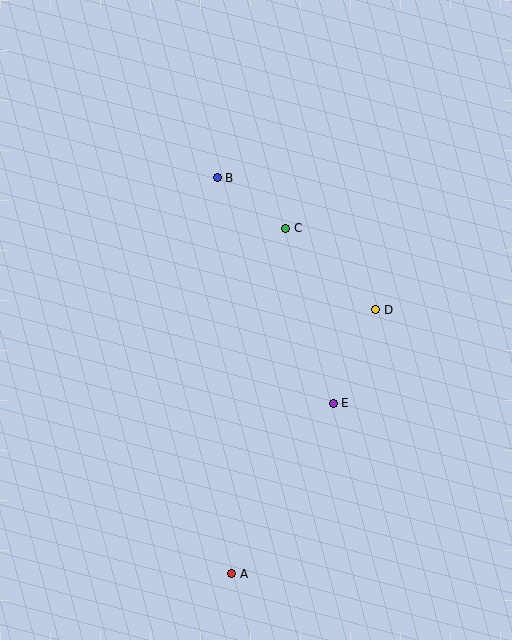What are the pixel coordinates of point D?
Point D is at (376, 310).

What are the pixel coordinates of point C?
Point C is at (286, 228).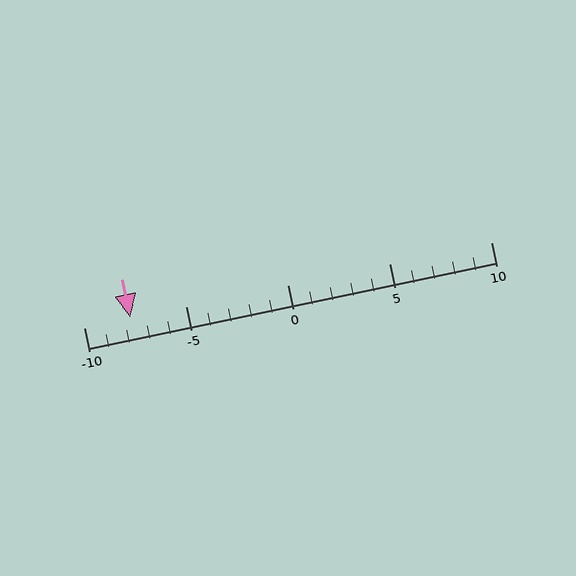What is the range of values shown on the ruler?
The ruler shows values from -10 to 10.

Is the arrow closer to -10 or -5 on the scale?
The arrow is closer to -10.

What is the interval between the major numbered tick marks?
The major tick marks are spaced 5 units apart.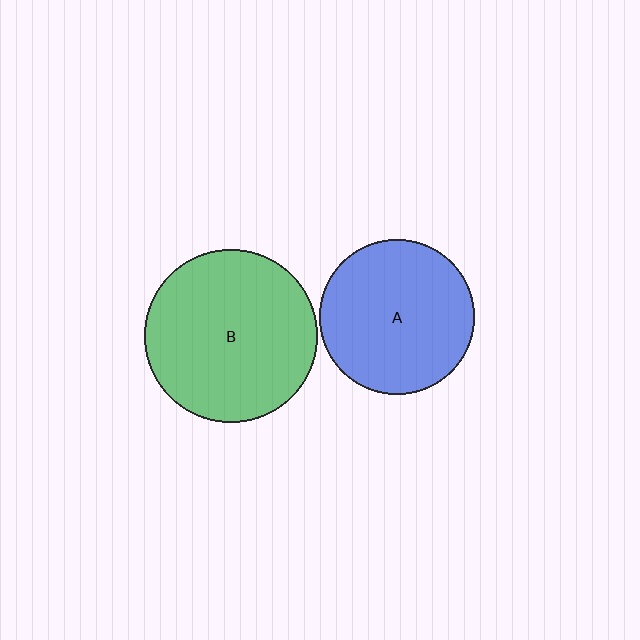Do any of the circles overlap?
No, none of the circles overlap.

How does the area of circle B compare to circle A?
Approximately 1.2 times.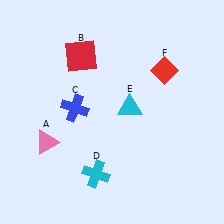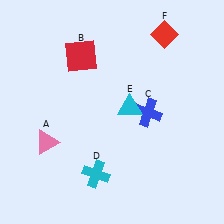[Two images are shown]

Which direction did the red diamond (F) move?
The red diamond (F) moved up.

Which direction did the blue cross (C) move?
The blue cross (C) moved right.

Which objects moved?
The objects that moved are: the blue cross (C), the red diamond (F).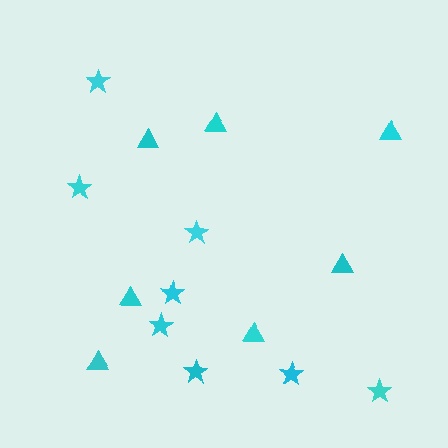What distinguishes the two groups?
There are 2 groups: one group of triangles (7) and one group of stars (8).